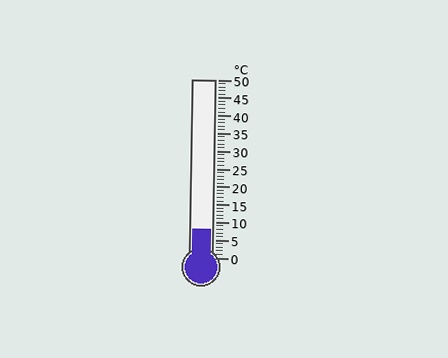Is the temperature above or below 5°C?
The temperature is above 5°C.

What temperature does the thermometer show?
The thermometer shows approximately 8°C.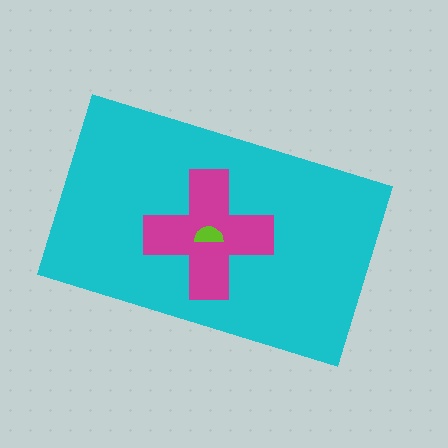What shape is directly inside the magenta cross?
The lime semicircle.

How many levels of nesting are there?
3.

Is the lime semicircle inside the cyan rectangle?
Yes.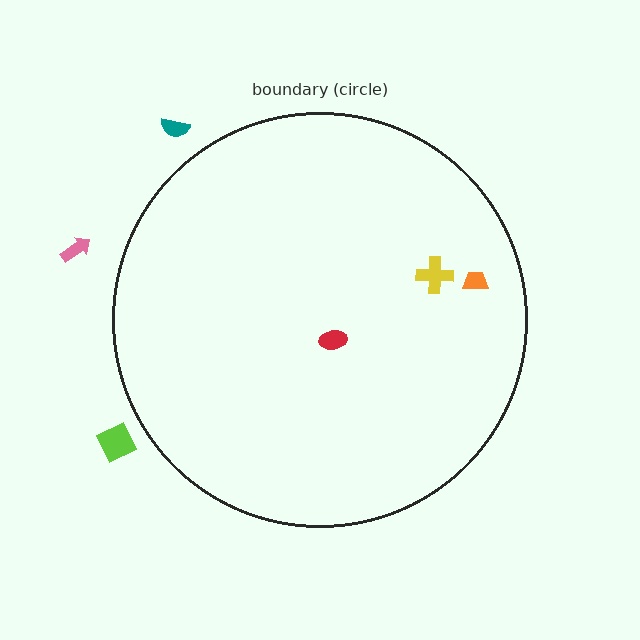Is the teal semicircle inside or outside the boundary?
Outside.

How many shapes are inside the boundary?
3 inside, 3 outside.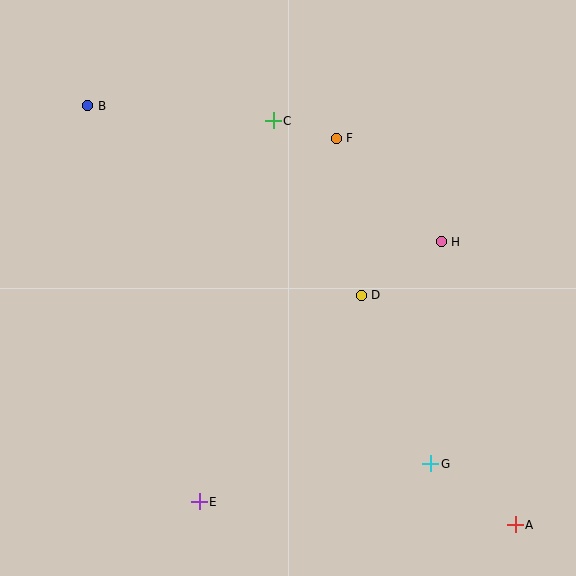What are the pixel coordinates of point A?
Point A is at (515, 525).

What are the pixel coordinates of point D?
Point D is at (361, 295).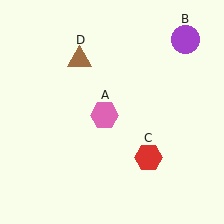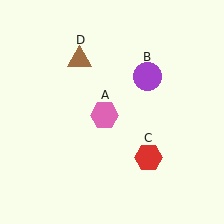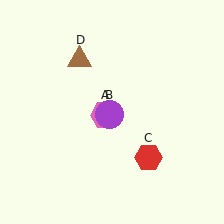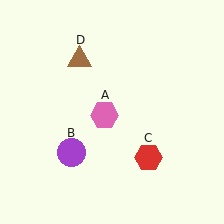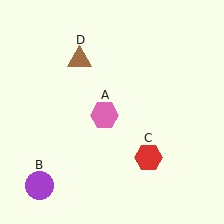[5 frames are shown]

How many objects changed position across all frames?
1 object changed position: purple circle (object B).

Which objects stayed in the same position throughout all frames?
Pink hexagon (object A) and red hexagon (object C) and brown triangle (object D) remained stationary.